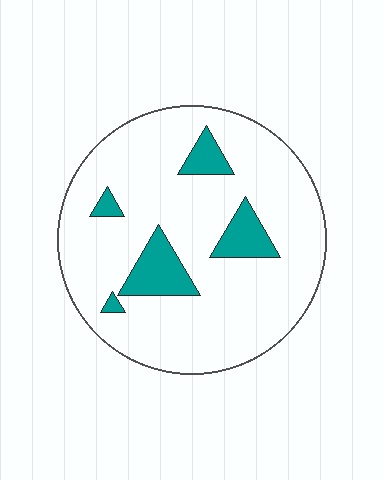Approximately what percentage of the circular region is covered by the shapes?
Approximately 15%.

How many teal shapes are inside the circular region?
5.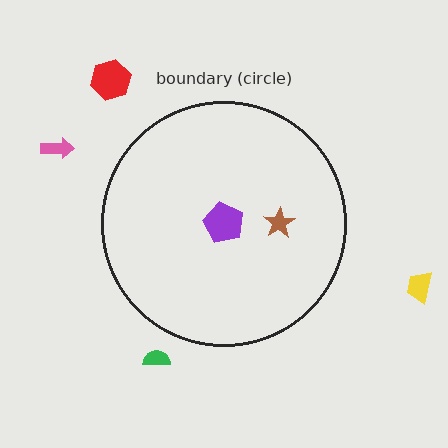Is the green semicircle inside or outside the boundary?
Outside.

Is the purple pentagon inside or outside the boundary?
Inside.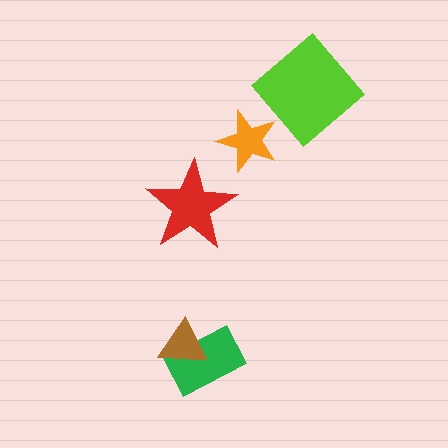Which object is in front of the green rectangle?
The brown triangle is in front of the green rectangle.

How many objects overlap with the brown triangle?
1 object overlaps with the brown triangle.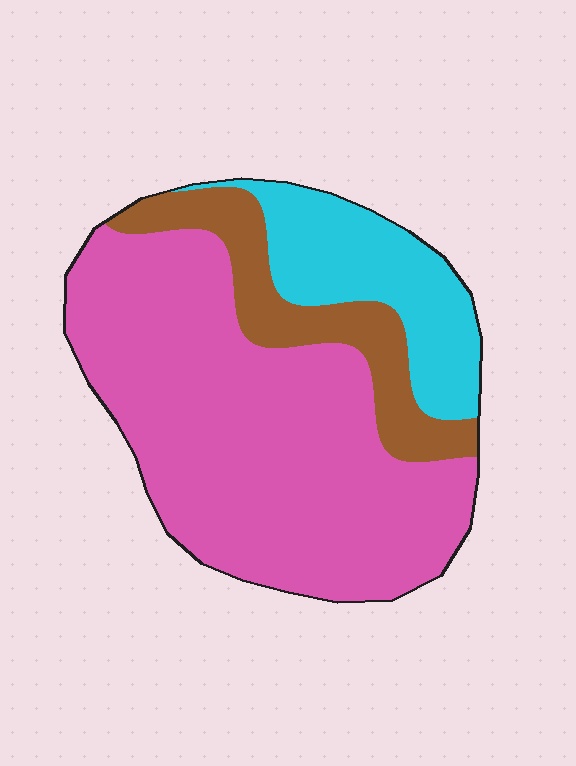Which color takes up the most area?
Pink, at roughly 65%.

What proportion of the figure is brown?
Brown covers about 15% of the figure.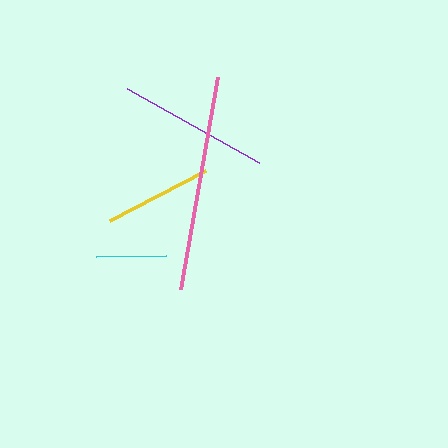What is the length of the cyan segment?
The cyan segment is approximately 70 pixels long.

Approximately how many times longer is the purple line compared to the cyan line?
The purple line is approximately 2.2 times the length of the cyan line.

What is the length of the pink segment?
The pink segment is approximately 215 pixels long.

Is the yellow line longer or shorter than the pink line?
The pink line is longer than the yellow line.